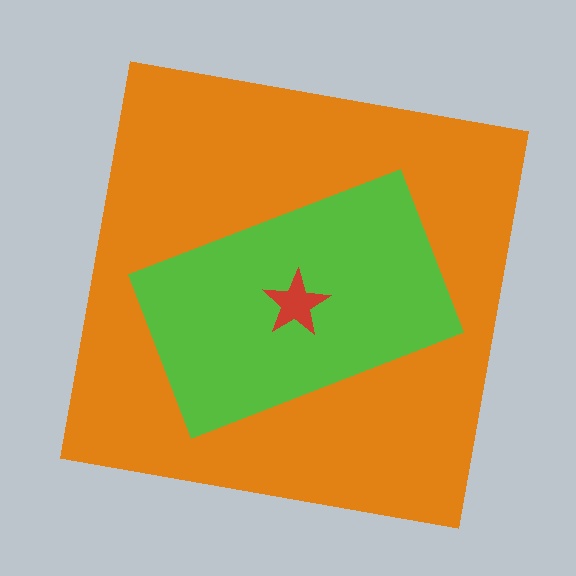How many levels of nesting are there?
3.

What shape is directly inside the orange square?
The lime rectangle.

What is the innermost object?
The red star.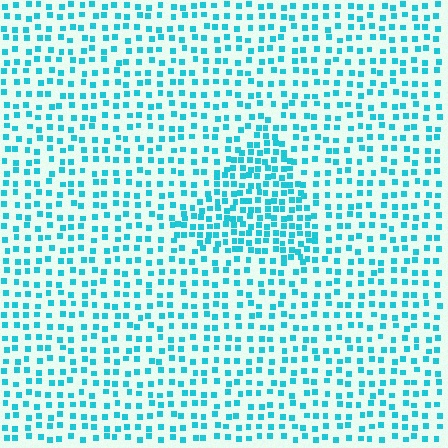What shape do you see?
I see a triangle.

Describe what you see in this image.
The image contains small cyan elements arranged at two different densities. A triangle-shaped region is visible where the elements are more densely packed than the surrounding area.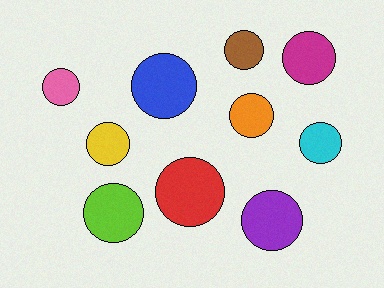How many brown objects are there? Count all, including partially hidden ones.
There is 1 brown object.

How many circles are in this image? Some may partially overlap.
There are 10 circles.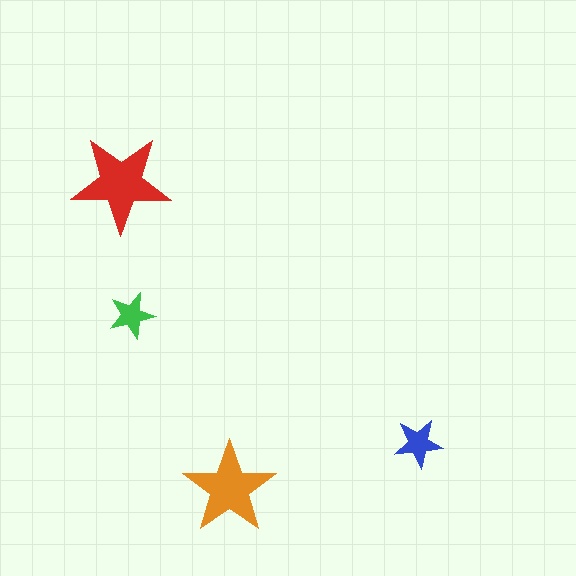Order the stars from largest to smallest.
the red one, the orange one, the blue one, the green one.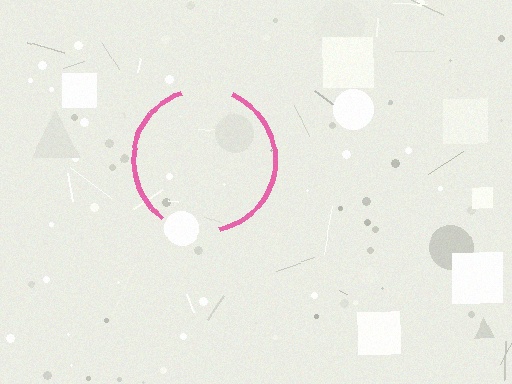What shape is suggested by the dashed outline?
The dashed outline suggests a circle.